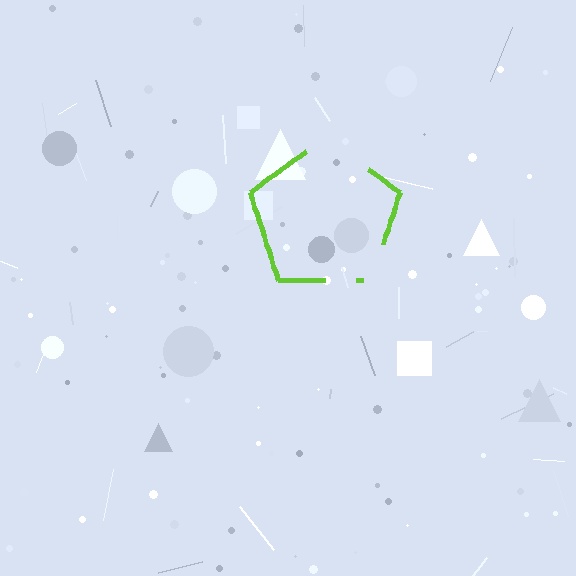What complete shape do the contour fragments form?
The contour fragments form a pentagon.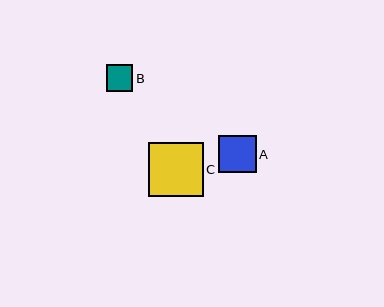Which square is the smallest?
Square B is the smallest with a size of approximately 26 pixels.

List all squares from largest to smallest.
From largest to smallest: C, A, B.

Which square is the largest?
Square C is the largest with a size of approximately 54 pixels.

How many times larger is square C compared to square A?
Square C is approximately 1.4 times the size of square A.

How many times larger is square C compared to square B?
Square C is approximately 2.1 times the size of square B.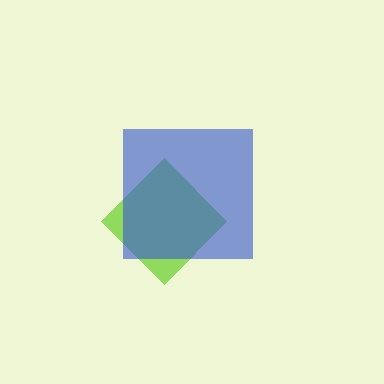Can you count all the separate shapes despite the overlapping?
Yes, there are 2 separate shapes.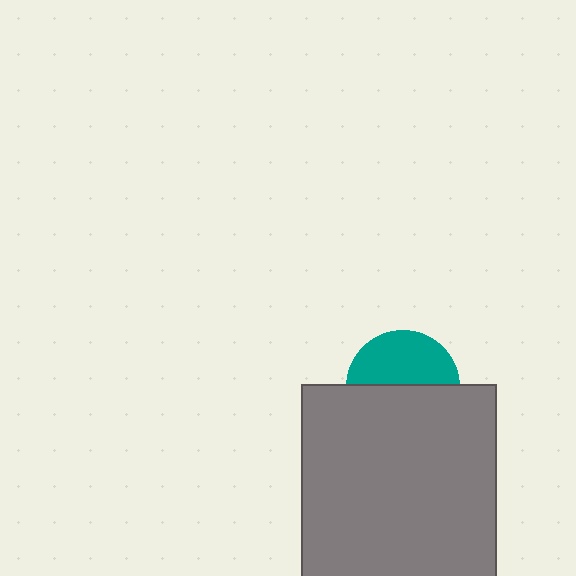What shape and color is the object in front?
The object in front is a gray rectangle.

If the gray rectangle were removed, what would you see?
You would see the complete teal circle.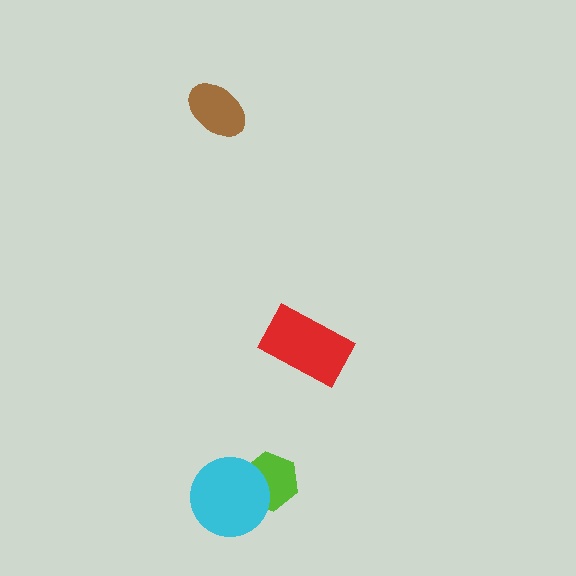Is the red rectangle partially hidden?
No, no other shape covers it.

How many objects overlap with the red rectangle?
0 objects overlap with the red rectangle.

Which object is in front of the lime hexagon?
The cyan circle is in front of the lime hexagon.